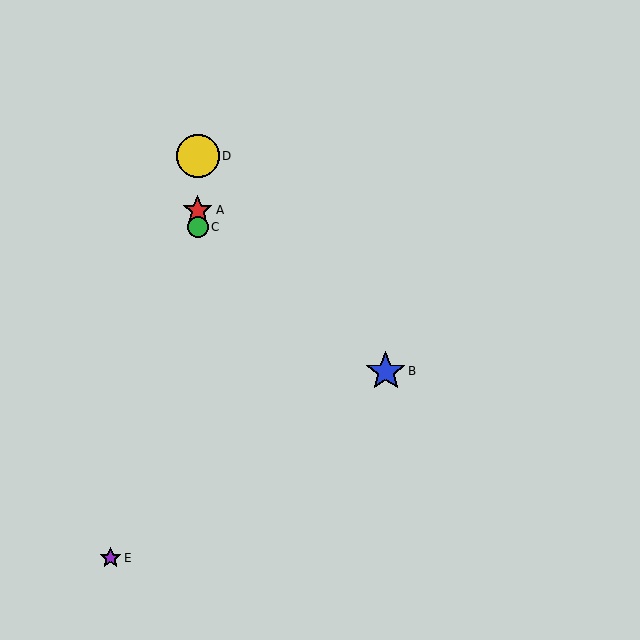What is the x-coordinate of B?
Object B is at x≈386.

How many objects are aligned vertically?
3 objects (A, C, D) are aligned vertically.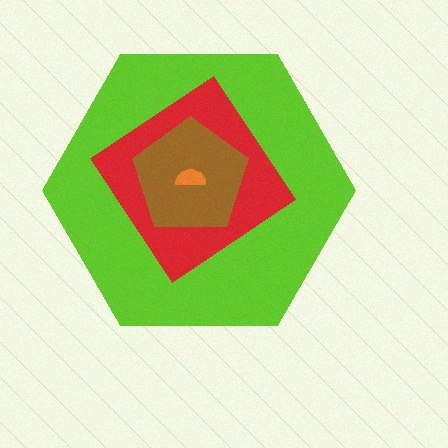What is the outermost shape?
The lime hexagon.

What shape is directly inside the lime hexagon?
The red diamond.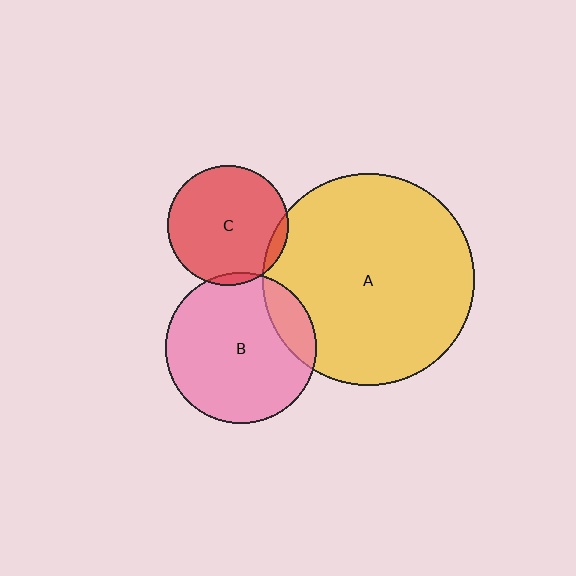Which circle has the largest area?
Circle A (yellow).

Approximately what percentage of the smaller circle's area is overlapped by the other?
Approximately 5%.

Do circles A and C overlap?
Yes.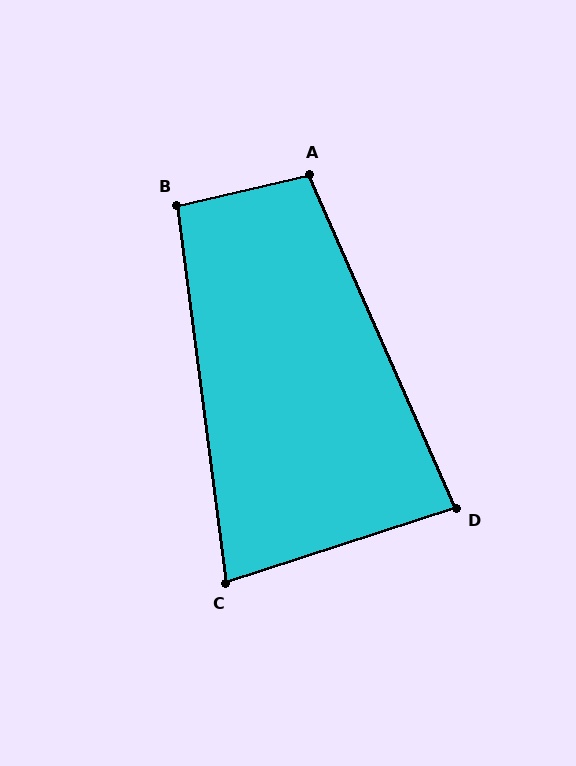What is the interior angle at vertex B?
Approximately 96 degrees (obtuse).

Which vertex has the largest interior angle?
A, at approximately 101 degrees.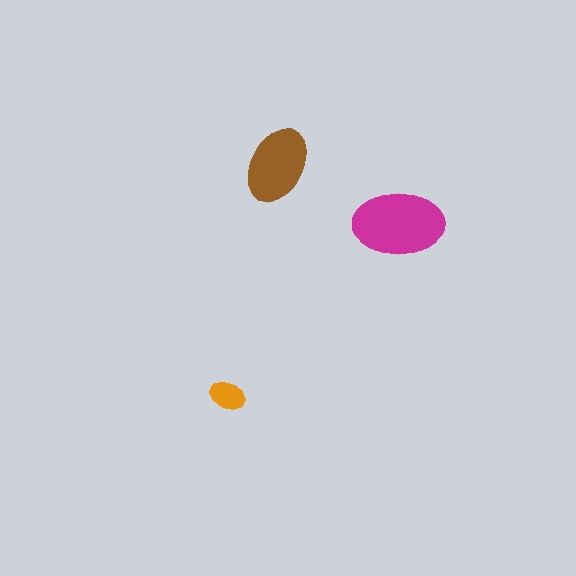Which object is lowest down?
The orange ellipse is bottommost.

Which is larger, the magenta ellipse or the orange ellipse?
The magenta one.